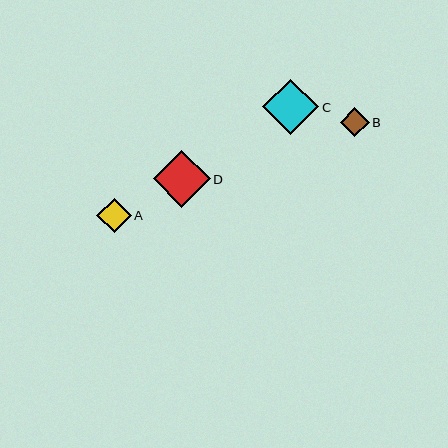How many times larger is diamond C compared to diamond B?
Diamond C is approximately 1.9 times the size of diamond B.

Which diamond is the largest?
Diamond D is the largest with a size of approximately 57 pixels.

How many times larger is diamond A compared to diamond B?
Diamond A is approximately 1.2 times the size of diamond B.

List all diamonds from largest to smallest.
From largest to smallest: D, C, A, B.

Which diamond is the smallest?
Diamond B is the smallest with a size of approximately 29 pixels.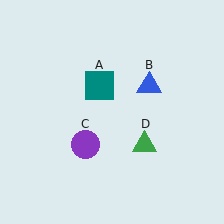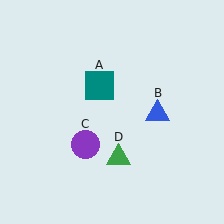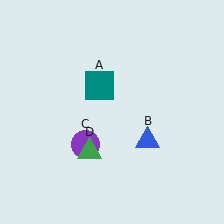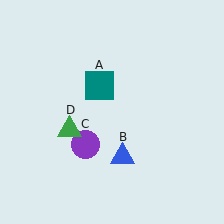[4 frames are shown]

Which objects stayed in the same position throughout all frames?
Teal square (object A) and purple circle (object C) remained stationary.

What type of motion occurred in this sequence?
The blue triangle (object B), green triangle (object D) rotated clockwise around the center of the scene.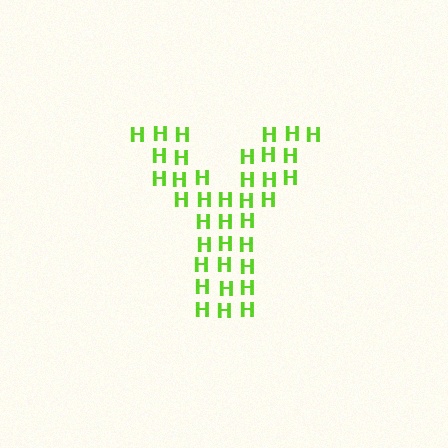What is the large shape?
The large shape is the letter Y.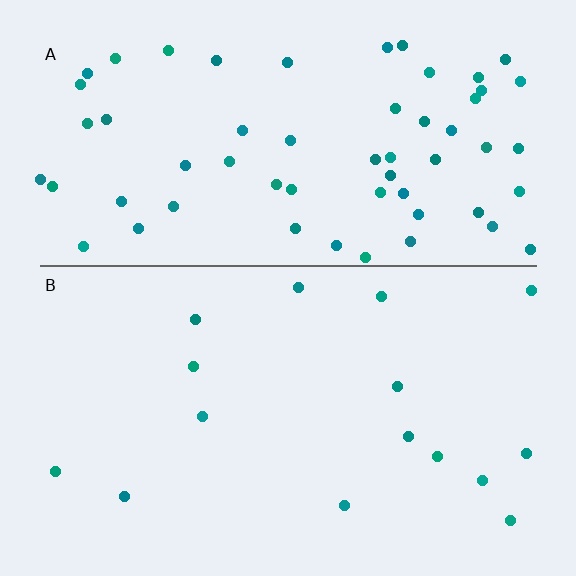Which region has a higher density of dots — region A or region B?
A (the top).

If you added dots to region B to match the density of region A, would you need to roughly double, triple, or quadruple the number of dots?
Approximately quadruple.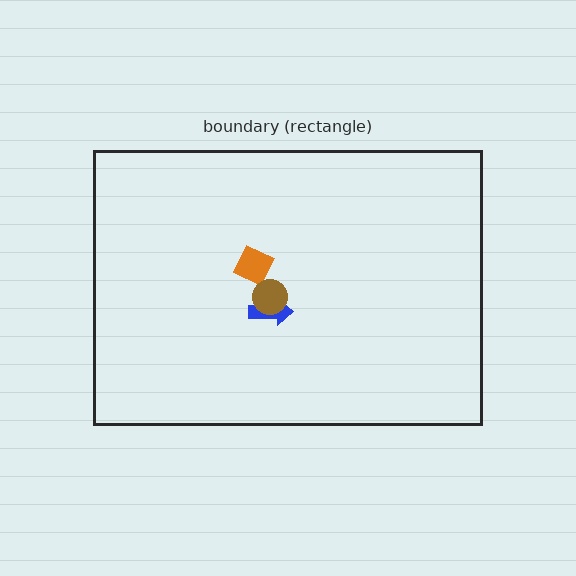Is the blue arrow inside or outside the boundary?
Inside.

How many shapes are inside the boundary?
3 inside, 0 outside.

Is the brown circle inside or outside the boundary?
Inside.